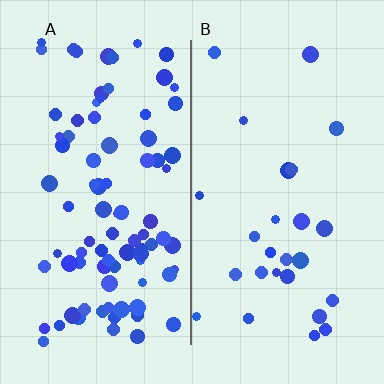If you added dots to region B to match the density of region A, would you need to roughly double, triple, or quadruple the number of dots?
Approximately triple.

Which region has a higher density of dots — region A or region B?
A (the left).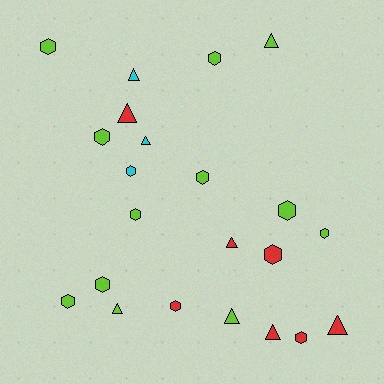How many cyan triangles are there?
There are 2 cyan triangles.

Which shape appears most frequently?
Hexagon, with 13 objects.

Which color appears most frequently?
Lime, with 12 objects.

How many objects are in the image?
There are 22 objects.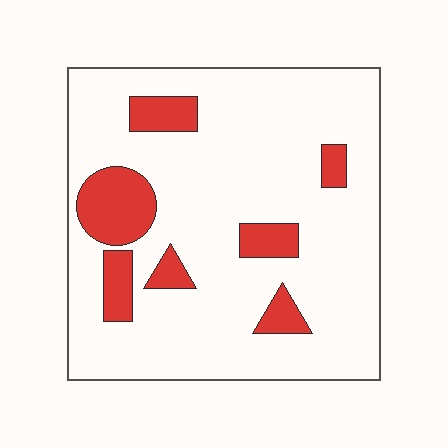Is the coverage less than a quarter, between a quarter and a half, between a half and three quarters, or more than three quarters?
Less than a quarter.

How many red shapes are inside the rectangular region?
7.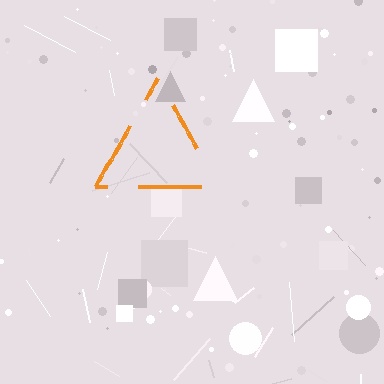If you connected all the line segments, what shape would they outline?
They would outline a triangle.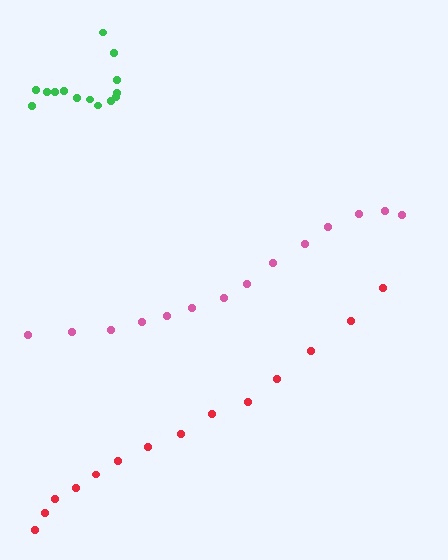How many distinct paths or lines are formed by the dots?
There are 3 distinct paths.